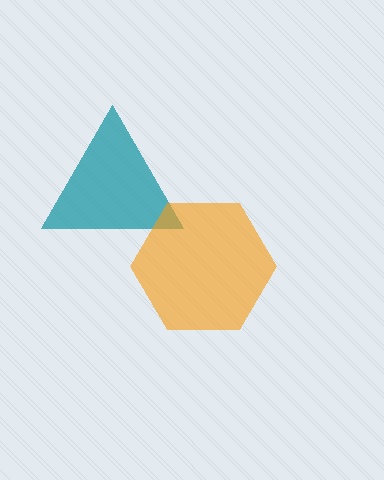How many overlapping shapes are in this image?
There are 2 overlapping shapes in the image.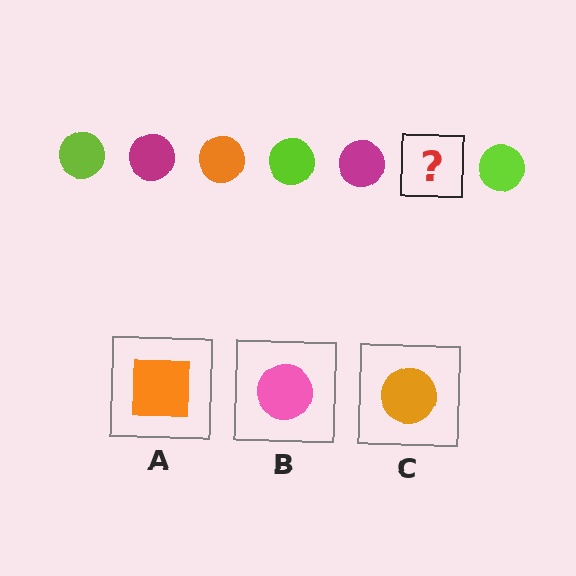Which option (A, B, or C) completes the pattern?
C.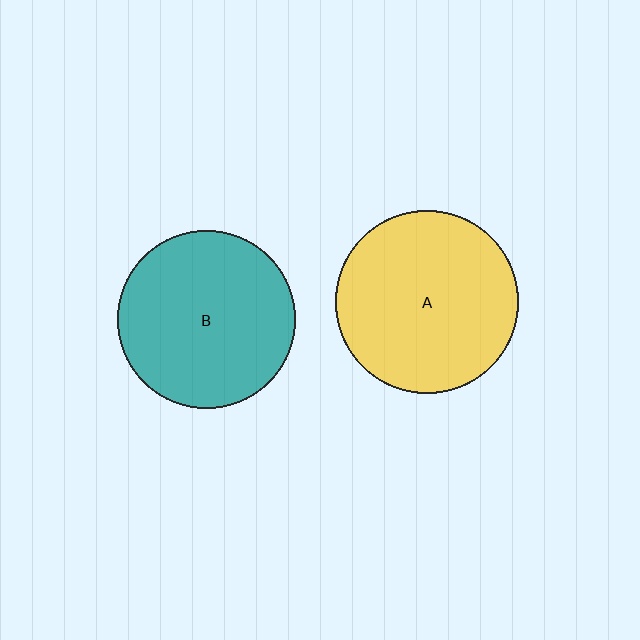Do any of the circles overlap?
No, none of the circles overlap.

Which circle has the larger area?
Circle A (yellow).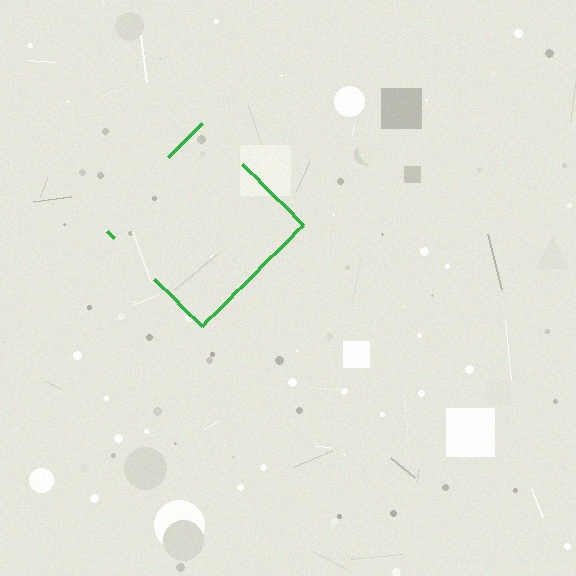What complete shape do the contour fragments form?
The contour fragments form a diamond.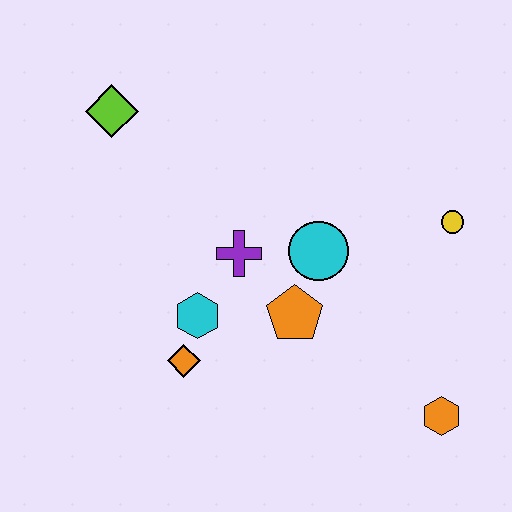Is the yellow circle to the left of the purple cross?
No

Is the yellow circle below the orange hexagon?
No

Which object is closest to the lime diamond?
The purple cross is closest to the lime diamond.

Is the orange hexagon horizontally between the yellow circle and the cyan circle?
Yes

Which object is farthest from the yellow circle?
The lime diamond is farthest from the yellow circle.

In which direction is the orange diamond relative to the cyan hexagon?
The orange diamond is below the cyan hexagon.